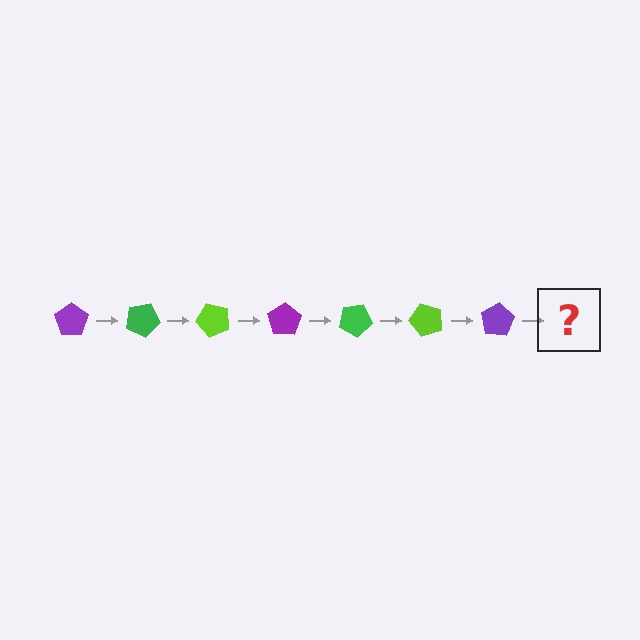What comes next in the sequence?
The next element should be a green pentagon, rotated 175 degrees from the start.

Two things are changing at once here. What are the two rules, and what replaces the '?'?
The two rules are that it rotates 25 degrees each step and the color cycles through purple, green, and lime. The '?' should be a green pentagon, rotated 175 degrees from the start.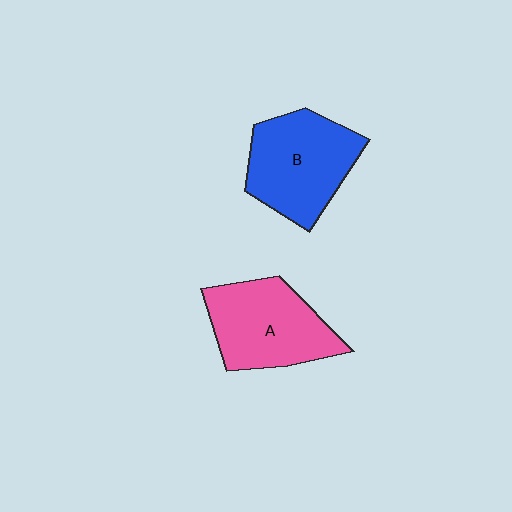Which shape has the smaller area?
Shape A (pink).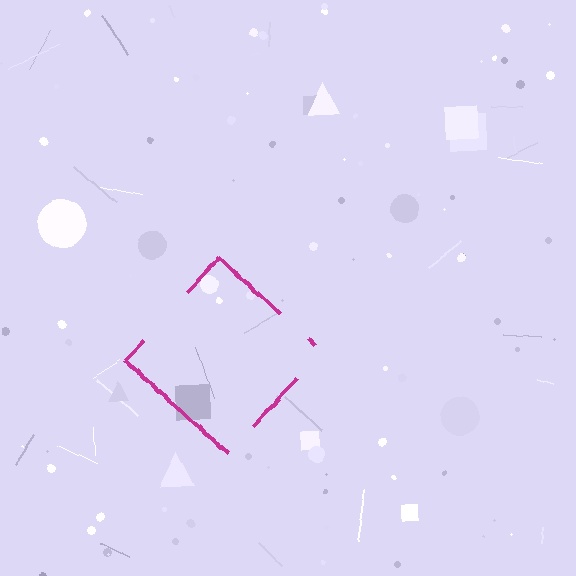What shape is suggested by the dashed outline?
The dashed outline suggests a diamond.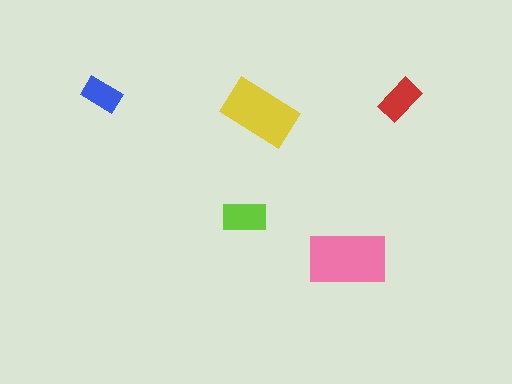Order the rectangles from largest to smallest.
the pink one, the yellow one, the lime one, the red one, the blue one.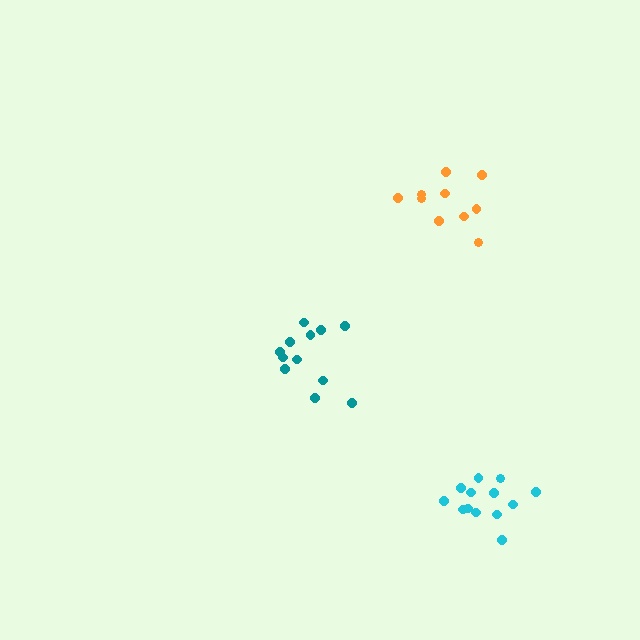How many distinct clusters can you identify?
There are 3 distinct clusters.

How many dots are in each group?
Group 1: 13 dots, Group 2: 12 dots, Group 3: 10 dots (35 total).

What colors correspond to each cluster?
The clusters are colored: cyan, teal, orange.